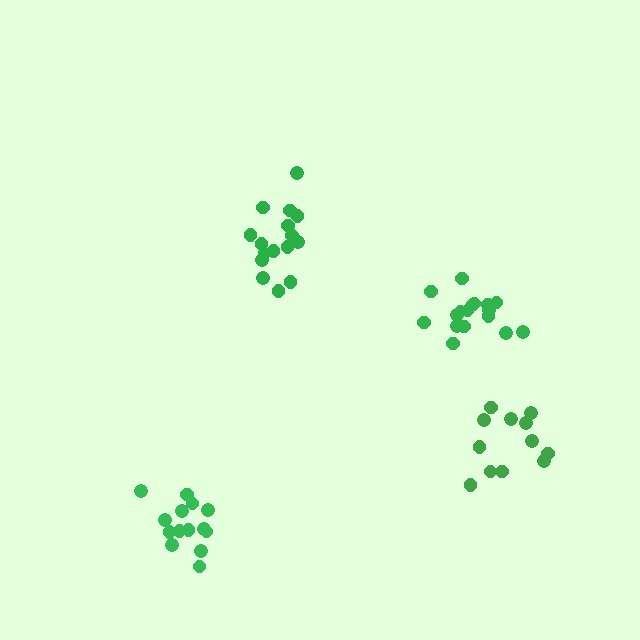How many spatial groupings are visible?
There are 4 spatial groupings.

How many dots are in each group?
Group 1: 12 dots, Group 2: 17 dots, Group 3: 14 dots, Group 4: 16 dots (59 total).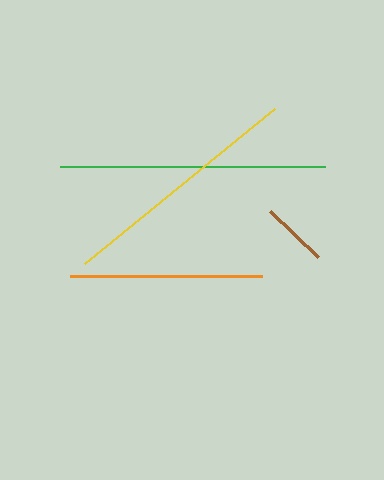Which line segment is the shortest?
The brown line is the shortest at approximately 67 pixels.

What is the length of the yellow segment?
The yellow segment is approximately 246 pixels long.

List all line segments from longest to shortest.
From longest to shortest: green, yellow, orange, brown.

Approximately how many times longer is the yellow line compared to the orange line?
The yellow line is approximately 1.3 times the length of the orange line.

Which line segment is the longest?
The green line is the longest at approximately 266 pixels.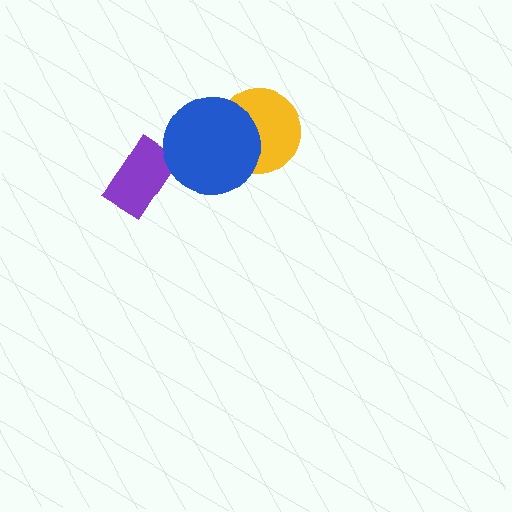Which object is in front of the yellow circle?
The blue circle is in front of the yellow circle.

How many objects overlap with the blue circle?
1 object overlaps with the blue circle.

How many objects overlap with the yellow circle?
1 object overlaps with the yellow circle.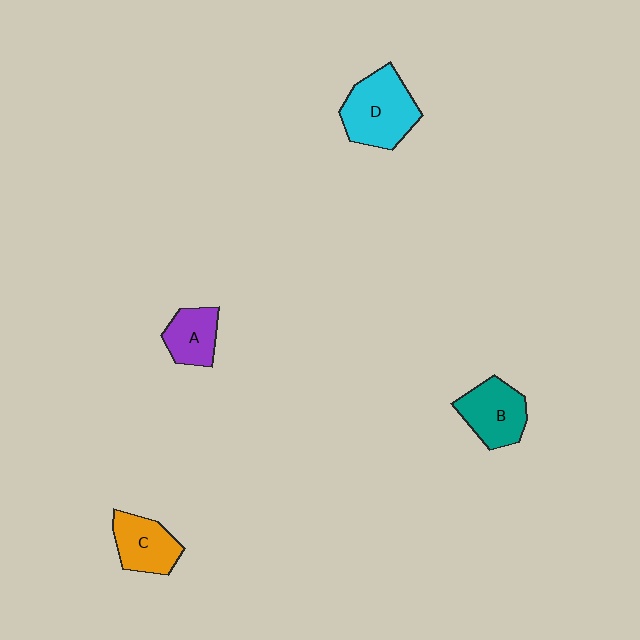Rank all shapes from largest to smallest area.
From largest to smallest: D (cyan), B (teal), C (orange), A (purple).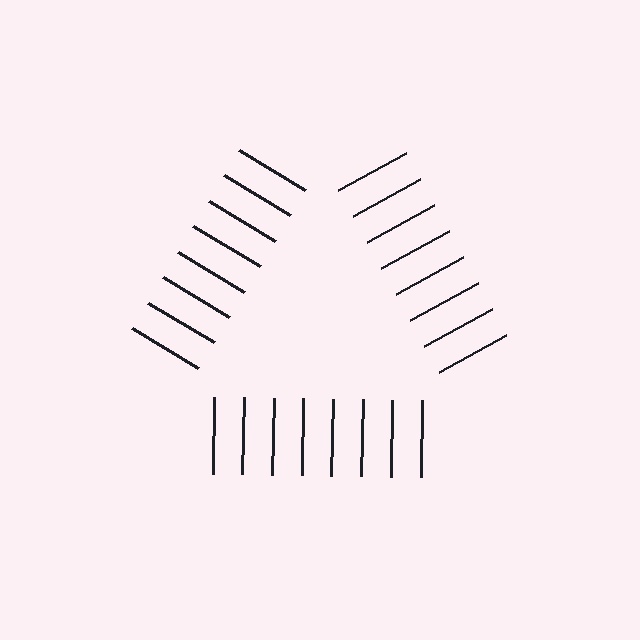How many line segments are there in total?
24 — 8 along each of the 3 edges.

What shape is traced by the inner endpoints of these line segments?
An illusory triangle — the line segments terminate on its edges but no continuous stroke is drawn.